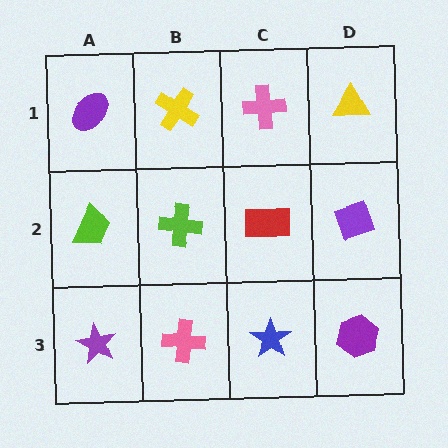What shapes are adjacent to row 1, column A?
A lime trapezoid (row 2, column A), a yellow cross (row 1, column B).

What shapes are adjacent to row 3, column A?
A lime trapezoid (row 2, column A), a pink cross (row 3, column B).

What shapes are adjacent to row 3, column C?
A red rectangle (row 2, column C), a pink cross (row 3, column B), a purple hexagon (row 3, column D).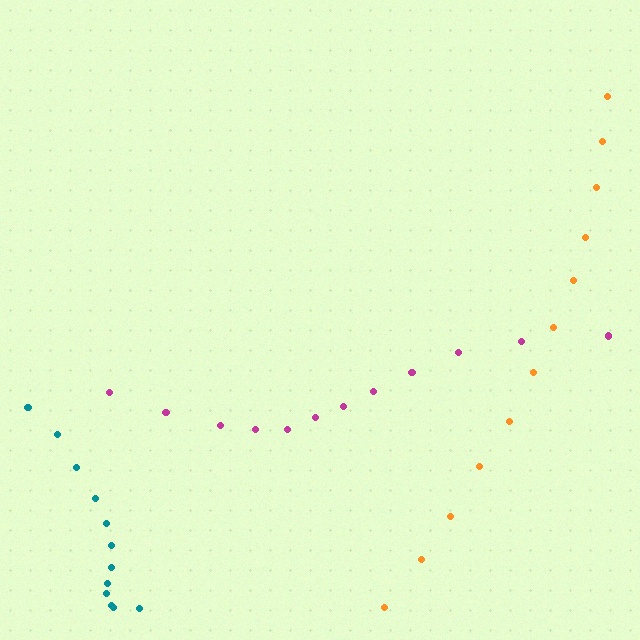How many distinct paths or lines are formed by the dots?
There are 3 distinct paths.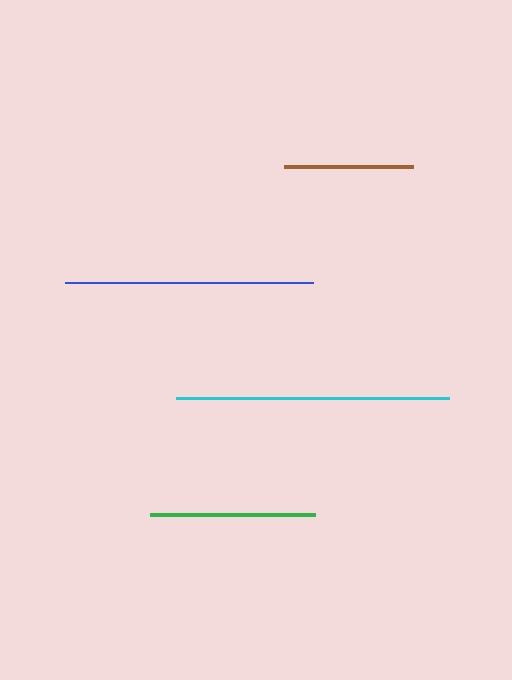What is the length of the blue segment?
The blue segment is approximately 248 pixels long.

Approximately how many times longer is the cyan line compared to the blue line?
The cyan line is approximately 1.1 times the length of the blue line.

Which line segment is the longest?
The cyan line is the longest at approximately 273 pixels.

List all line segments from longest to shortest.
From longest to shortest: cyan, blue, green, brown.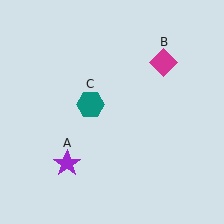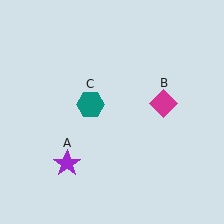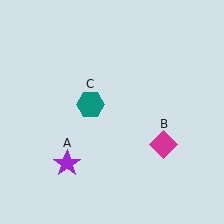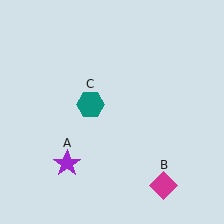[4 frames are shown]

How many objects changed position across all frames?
1 object changed position: magenta diamond (object B).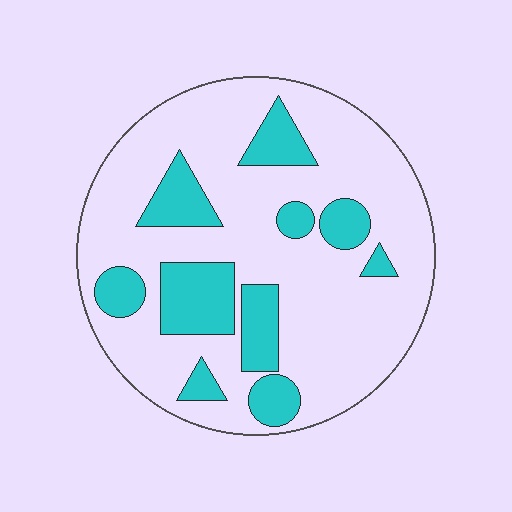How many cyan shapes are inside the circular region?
10.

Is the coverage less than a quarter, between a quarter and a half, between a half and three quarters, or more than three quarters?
Less than a quarter.